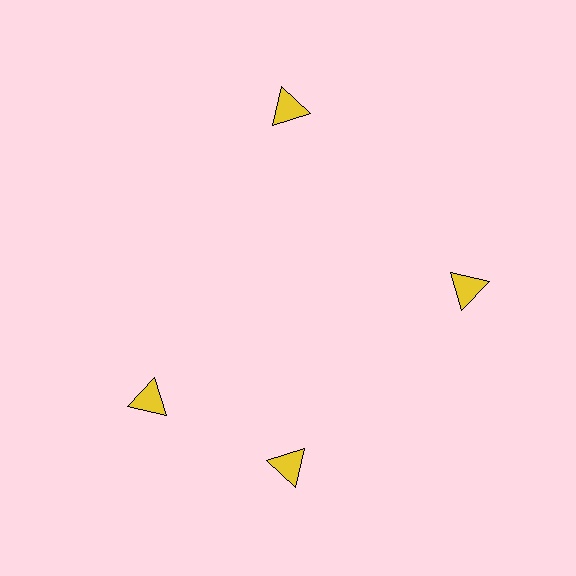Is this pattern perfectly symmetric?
No. The 4 yellow triangles are arranged in a ring, but one element near the 9 o'clock position is rotated out of alignment along the ring, breaking the 4-fold rotational symmetry.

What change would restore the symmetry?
The symmetry would be restored by rotating it back into even spacing with its neighbors so that all 4 triangles sit at equal angles and equal distance from the center.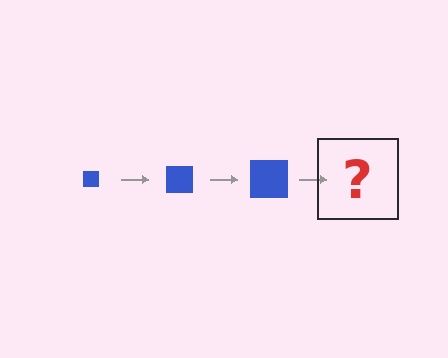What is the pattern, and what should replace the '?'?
The pattern is that the square gets progressively larger each step. The '?' should be a blue square, larger than the previous one.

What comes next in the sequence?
The next element should be a blue square, larger than the previous one.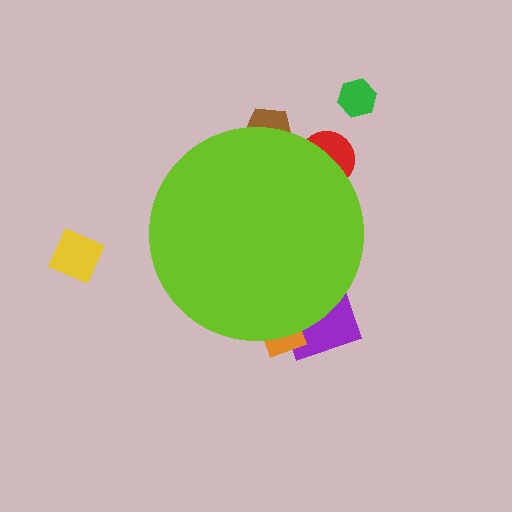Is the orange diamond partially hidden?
Yes, the orange diamond is partially hidden behind the lime circle.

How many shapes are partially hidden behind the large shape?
4 shapes are partially hidden.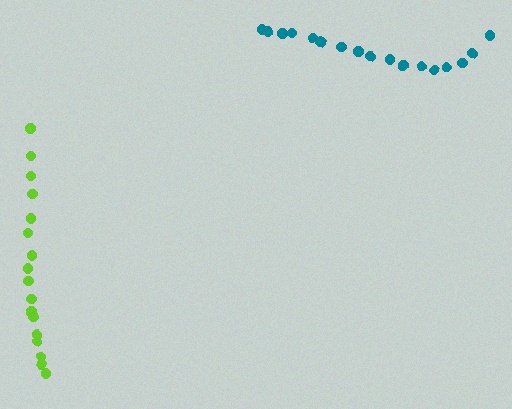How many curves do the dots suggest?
There are 2 distinct paths.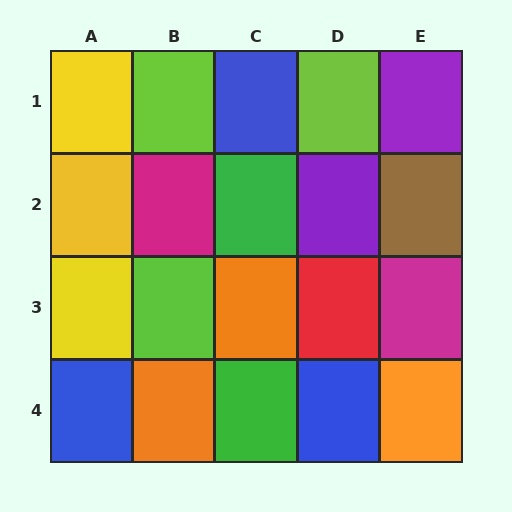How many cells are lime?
3 cells are lime.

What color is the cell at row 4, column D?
Blue.